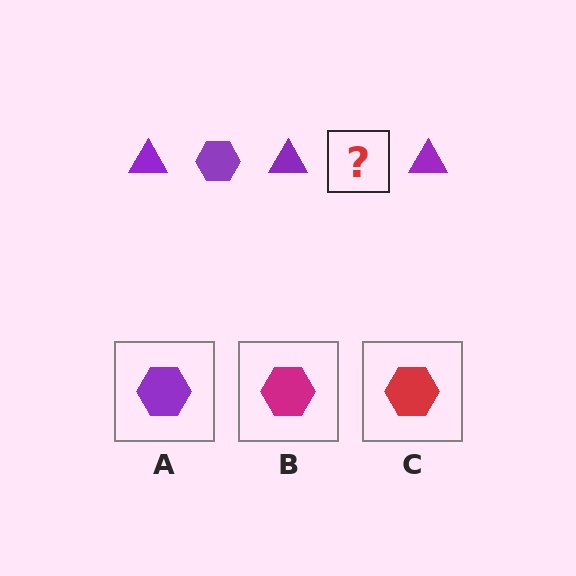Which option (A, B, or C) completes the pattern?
A.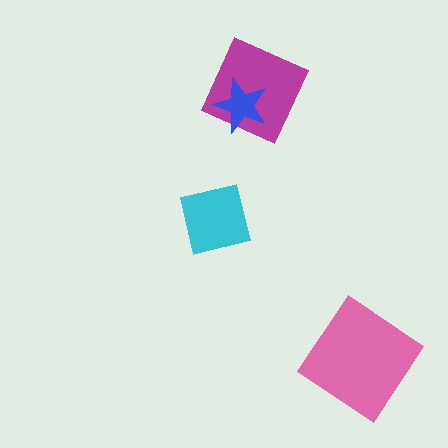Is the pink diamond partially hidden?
No, no other shape covers it.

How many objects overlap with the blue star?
1 object overlaps with the blue star.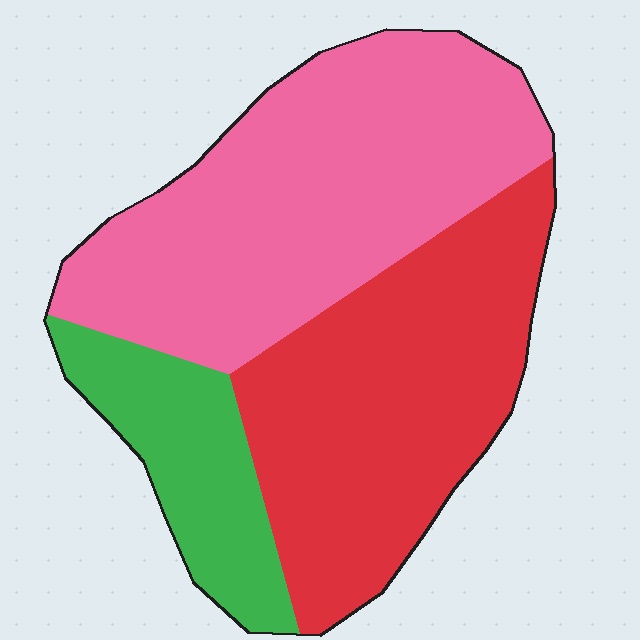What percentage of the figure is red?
Red takes up about three eighths (3/8) of the figure.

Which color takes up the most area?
Pink, at roughly 45%.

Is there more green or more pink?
Pink.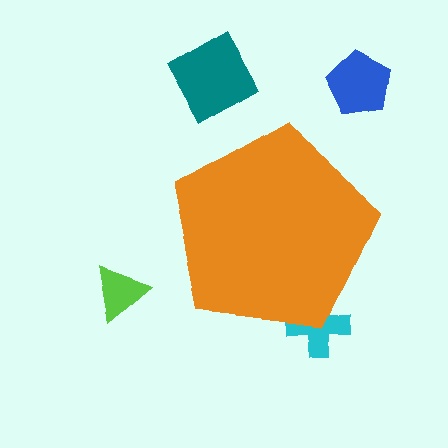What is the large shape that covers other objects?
An orange pentagon.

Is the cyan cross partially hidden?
Yes, the cyan cross is partially hidden behind the orange pentagon.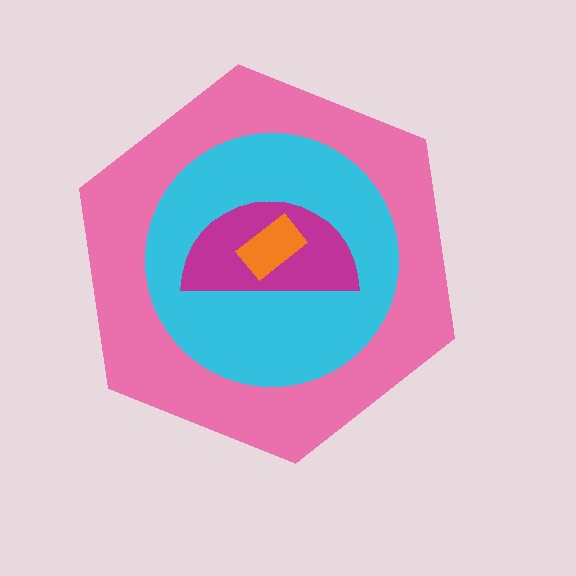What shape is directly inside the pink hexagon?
The cyan circle.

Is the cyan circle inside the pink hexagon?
Yes.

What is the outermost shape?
The pink hexagon.